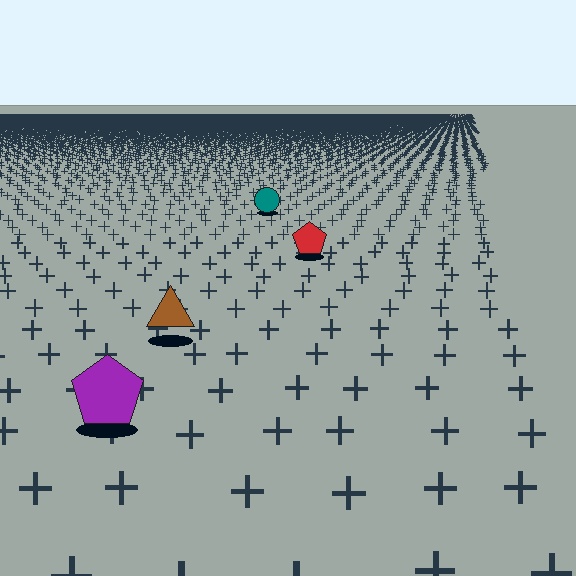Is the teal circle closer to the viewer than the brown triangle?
No. The brown triangle is closer — you can tell from the texture gradient: the ground texture is coarser near it.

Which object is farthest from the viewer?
The teal circle is farthest from the viewer. It appears smaller and the ground texture around it is denser.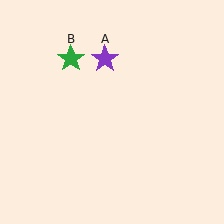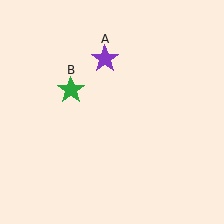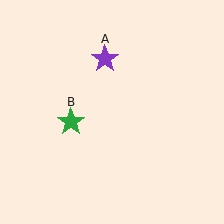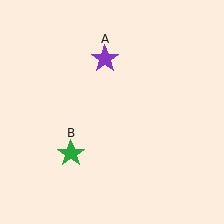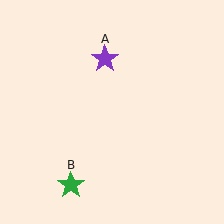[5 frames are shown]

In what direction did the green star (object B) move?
The green star (object B) moved down.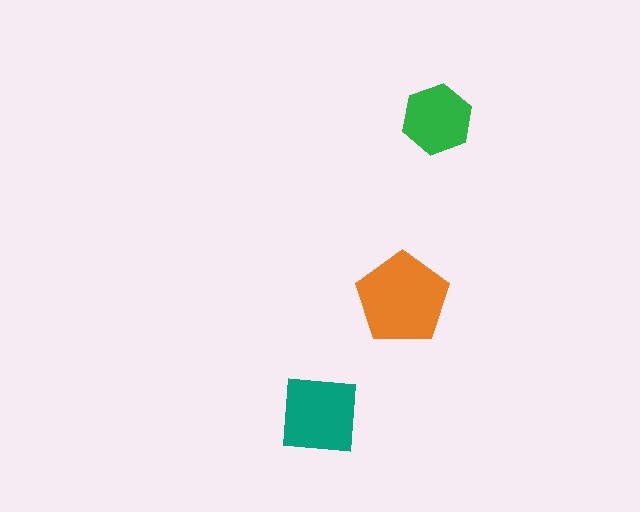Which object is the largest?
The orange pentagon.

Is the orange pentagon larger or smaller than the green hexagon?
Larger.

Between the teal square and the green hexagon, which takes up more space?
The teal square.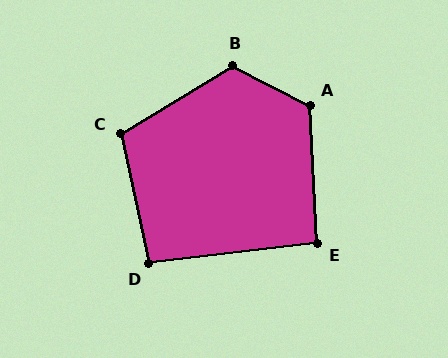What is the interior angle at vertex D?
Approximately 96 degrees (obtuse).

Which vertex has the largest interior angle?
B, at approximately 122 degrees.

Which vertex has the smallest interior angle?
E, at approximately 94 degrees.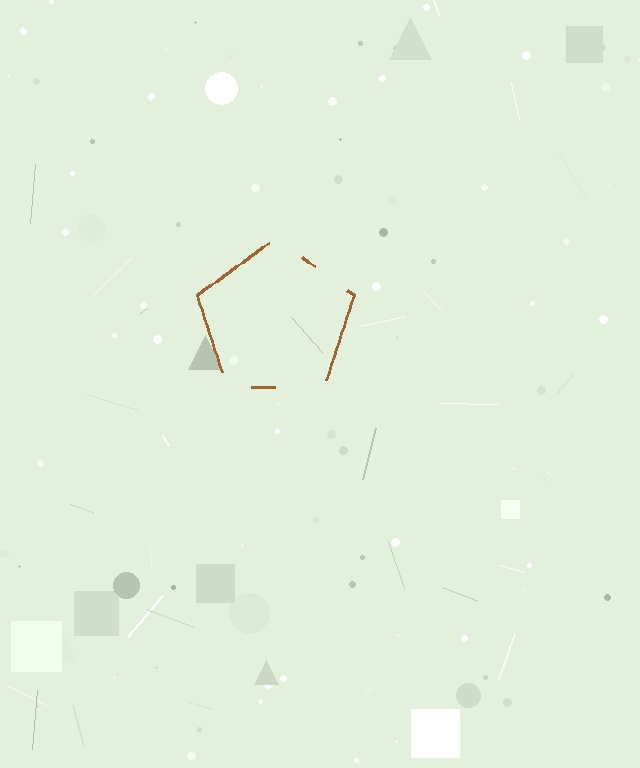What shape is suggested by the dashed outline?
The dashed outline suggests a pentagon.